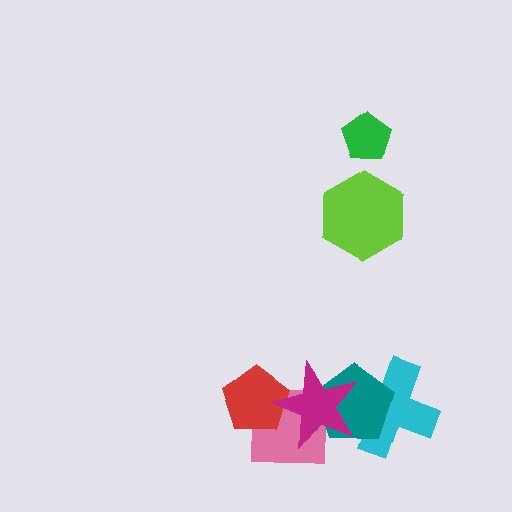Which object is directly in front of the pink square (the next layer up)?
The teal pentagon is directly in front of the pink square.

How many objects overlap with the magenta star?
4 objects overlap with the magenta star.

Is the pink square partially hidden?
Yes, it is partially covered by another shape.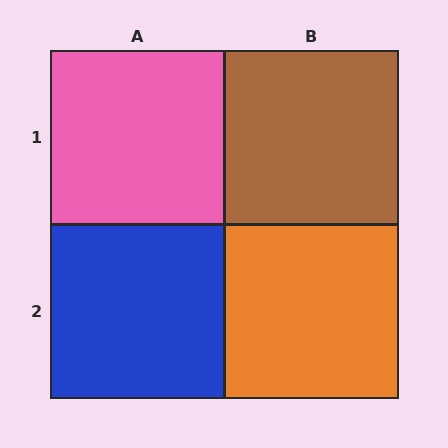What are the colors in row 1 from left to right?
Pink, brown.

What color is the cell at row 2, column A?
Blue.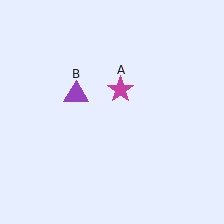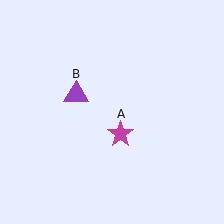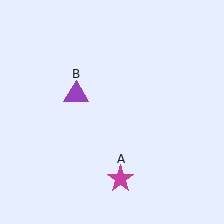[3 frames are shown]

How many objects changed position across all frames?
1 object changed position: magenta star (object A).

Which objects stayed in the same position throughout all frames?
Purple triangle (object B) remained stationary.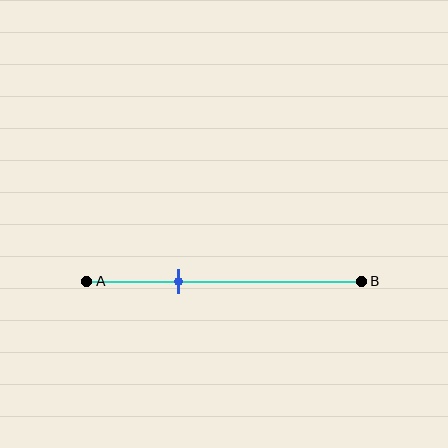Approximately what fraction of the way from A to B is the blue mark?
The blue mark is approximately 35% of the way from A to B.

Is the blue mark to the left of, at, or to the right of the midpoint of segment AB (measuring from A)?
The blue mark is to the left of the midpoint of segment AB.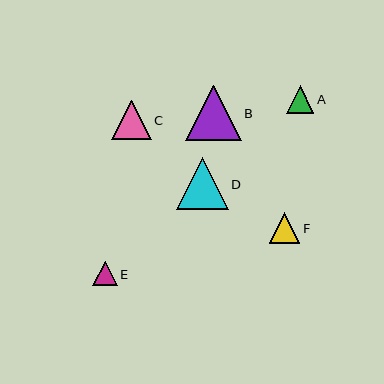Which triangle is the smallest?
Triangle E is the smallest with a size of approximately 24 pixels.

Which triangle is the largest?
Triangle B is the largest with a size of approximately 55 pixels.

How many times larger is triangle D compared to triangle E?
Triangle D is approximately 2.1 times the size of triangle E.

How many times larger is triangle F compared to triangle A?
Triangle F is approximately 1.1 times the size of triangle A.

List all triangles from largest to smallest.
From largest to smallest: B, D, C, F, A, E.